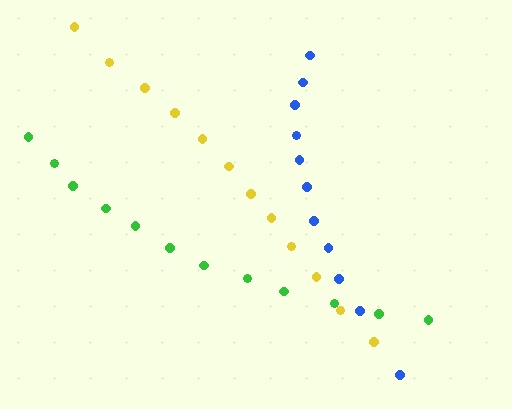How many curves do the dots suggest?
There are 3 distinct paths.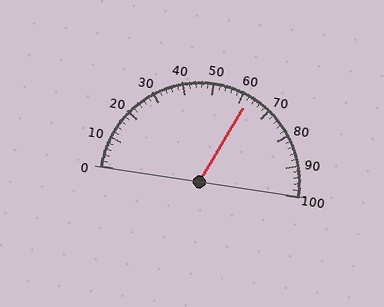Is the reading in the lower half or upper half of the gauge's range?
The reading is in the upper half of the range (0 to 100).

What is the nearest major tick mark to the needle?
The nearest major tick mark is 60.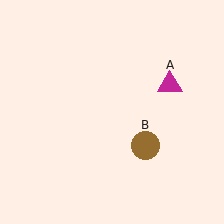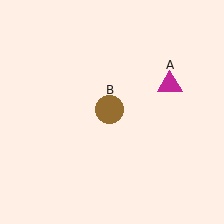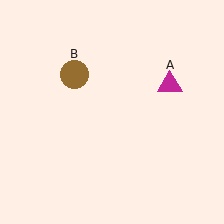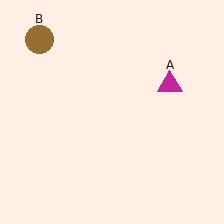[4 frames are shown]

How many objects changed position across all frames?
1 object changed position: brown circle (object B).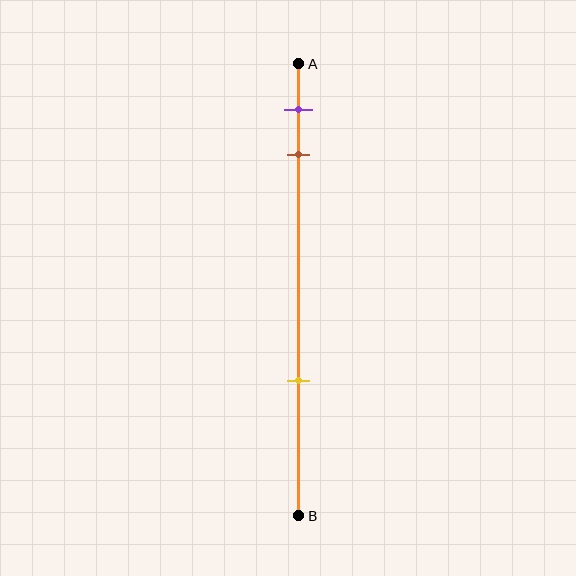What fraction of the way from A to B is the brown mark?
The brown mark is approximately 20% (0.2) of the way from A to B.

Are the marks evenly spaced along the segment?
No, the marks are not evenly spaced.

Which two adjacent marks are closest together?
The purple and brown marks are the closest adjacent pair.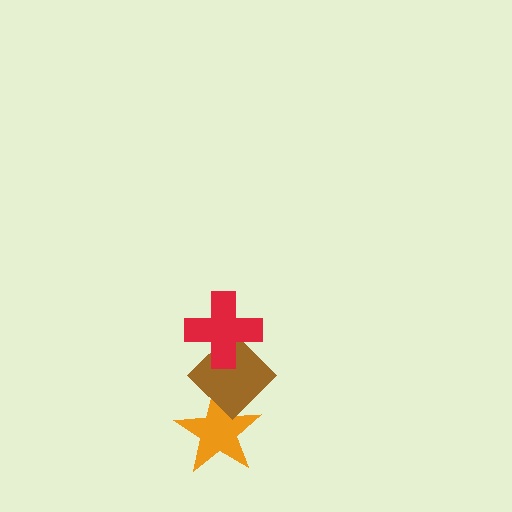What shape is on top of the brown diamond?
The red cross is on top of the brown diamond.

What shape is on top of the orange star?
The brown diamond is on top of the orange star.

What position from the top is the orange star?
The orange star is 3rd from the top.